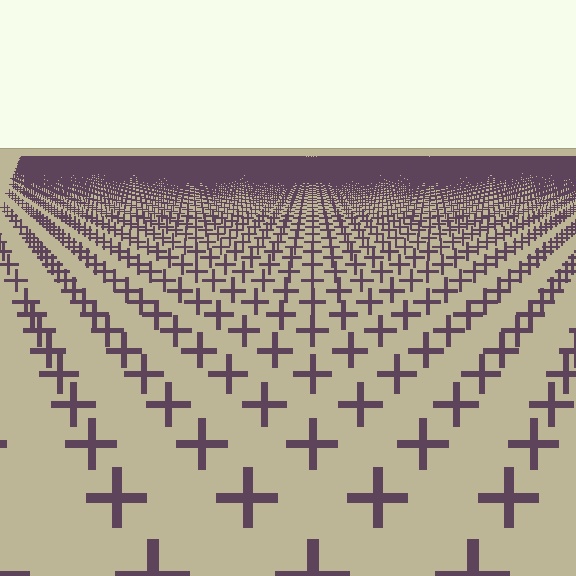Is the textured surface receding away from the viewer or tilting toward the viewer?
The surface is receding away from the viewer. Texture elements get smaller and denser toward the top.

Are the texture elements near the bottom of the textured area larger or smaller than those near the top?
Larger. Near the bottom, elements are closer to the viewer and appear at a bigger on-screen size.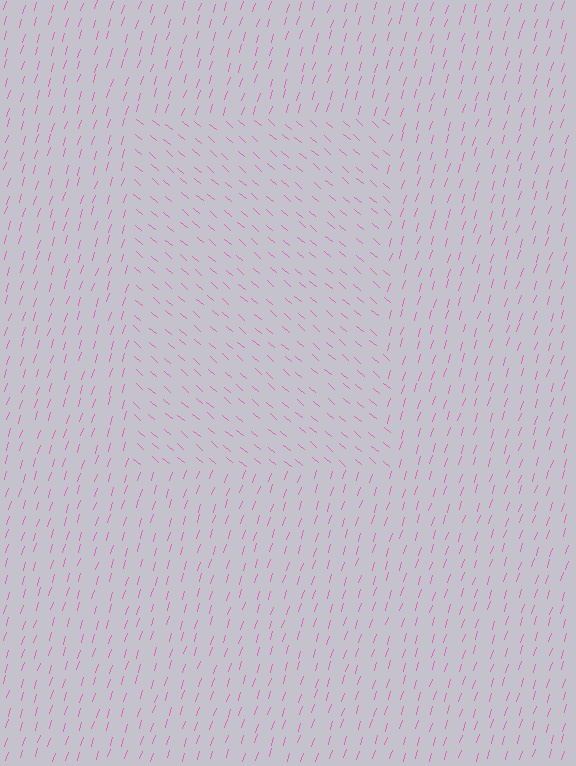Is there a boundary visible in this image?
Yes, there is a texture boundary formed by a change in line orientation.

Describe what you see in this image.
The image is filled with small pink line segments. A rectangle region in the image has lines oriented differently from the surrounding lines, creating a visible texture boundary.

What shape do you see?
I see a rectangle.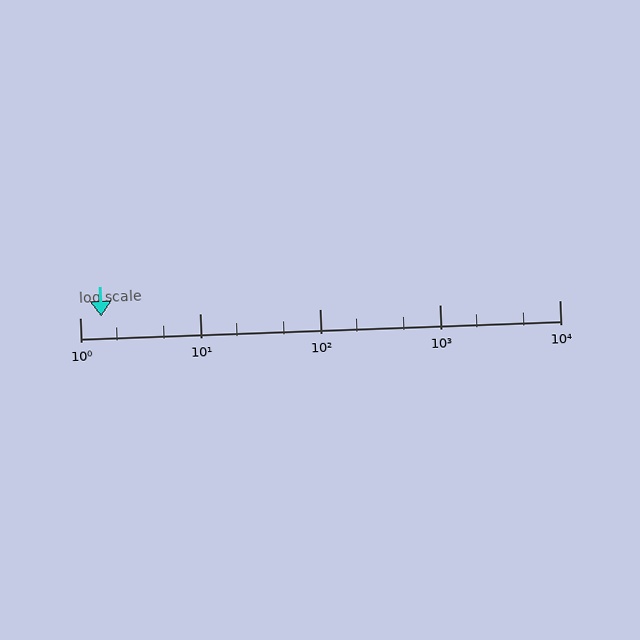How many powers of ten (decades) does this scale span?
The scale spans 4 decades, from 1 to 10000.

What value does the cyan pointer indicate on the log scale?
The pointer indicates approximately 1.5.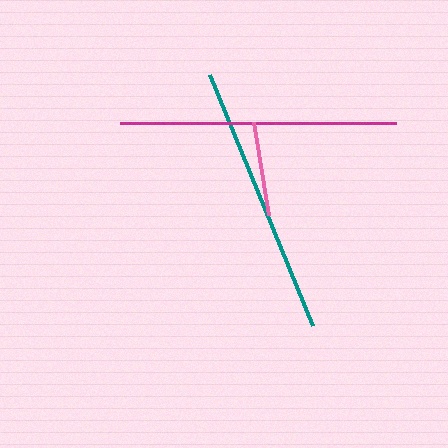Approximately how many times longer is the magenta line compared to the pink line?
The magenta line is approximately 2.9 times the length of the pink line.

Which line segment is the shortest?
The pink line is the shortest at approximately 94 pixels.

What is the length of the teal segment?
The teal segment is approximately 272 pixels long.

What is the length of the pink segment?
The pink segment is approximately 94 pixels long.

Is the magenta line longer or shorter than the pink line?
The magenta line is longer than the pink line.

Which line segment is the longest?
The magenta line is the longest at approximately 276 pixels.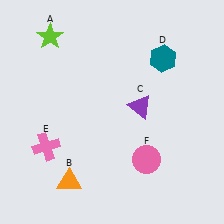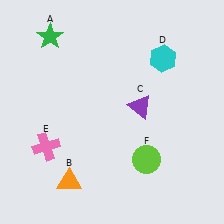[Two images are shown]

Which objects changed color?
A changed from lime to green. D changed from teal to cyan. F changed from pink to lime.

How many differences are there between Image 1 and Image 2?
There are 3 differences between the two images.